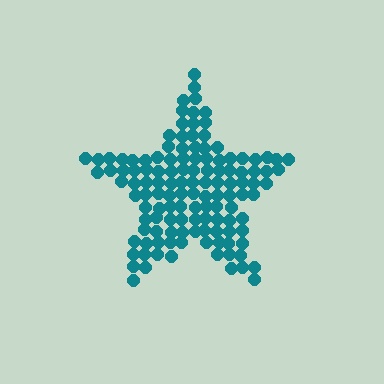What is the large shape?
The large shape is a star.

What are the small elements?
The small elements are circles.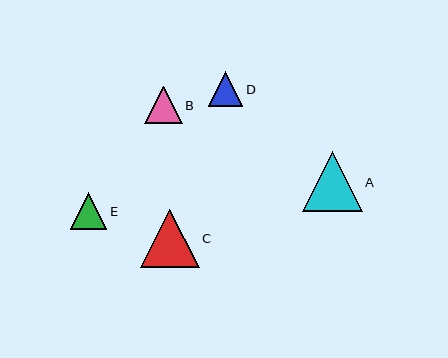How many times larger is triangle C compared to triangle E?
Triangle C is approximately 1.6 times the size of triangle E.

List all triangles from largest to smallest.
From largest to smallest: A, C, B, E, D.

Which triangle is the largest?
Triangle A is the largest with a size of approximately 60 pixels.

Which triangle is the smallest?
Triangle D is the smallest with a size of approximately 34 pixels.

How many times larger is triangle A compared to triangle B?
Triangle A is approximately 1.6 times the size of triangle B.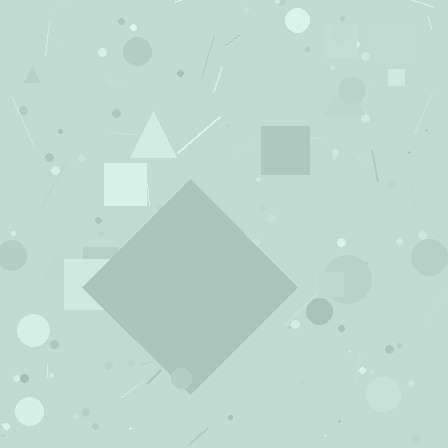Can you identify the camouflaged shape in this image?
The camouflaged shape is a diamond.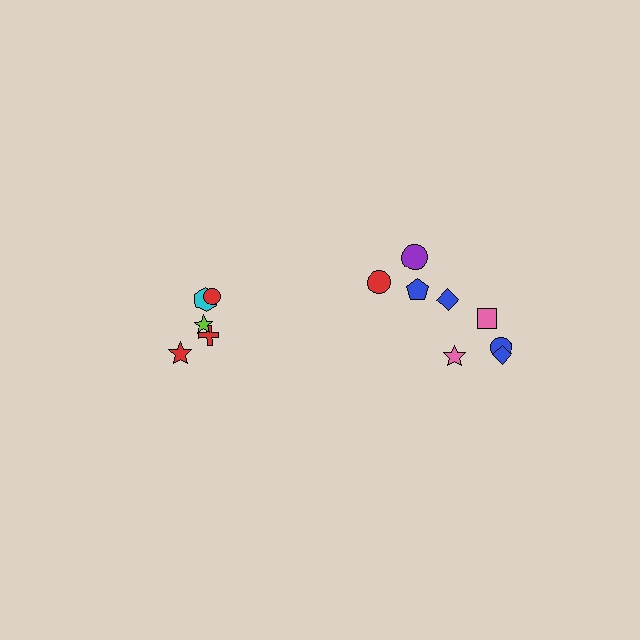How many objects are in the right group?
There are 8 objects.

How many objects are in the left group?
There are 5 objects.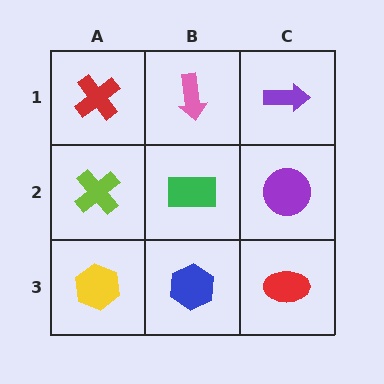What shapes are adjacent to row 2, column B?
A pink arrow (row 1, column B), a blue hexagon (row 3, column B), a lime cross (row 2, column A), a purple circle (row 2, column C).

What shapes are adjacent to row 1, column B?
A green rectangle (row 2, column B), a red cross (row 1, column A), a purple arrow (row 1, column C).